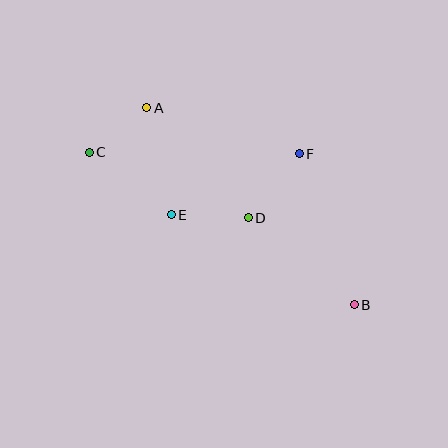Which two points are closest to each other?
Points A and C are closest to each other.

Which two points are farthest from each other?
Points B and C are farthest from each other.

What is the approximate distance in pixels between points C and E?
The distance between C and E is approximately 103 pixels.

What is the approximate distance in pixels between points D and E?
The distance between D and E is approximately 77 pixels.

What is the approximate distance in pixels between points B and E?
The distance between B and E is approximately 204 pixels.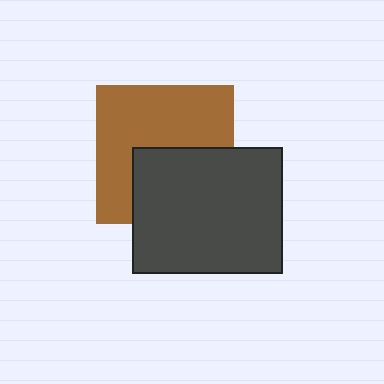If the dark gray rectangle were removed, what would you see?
You would see the complete brown square.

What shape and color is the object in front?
The object in front is a dark gray rectangle.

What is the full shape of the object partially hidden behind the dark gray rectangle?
The partially hidden object is a brown square.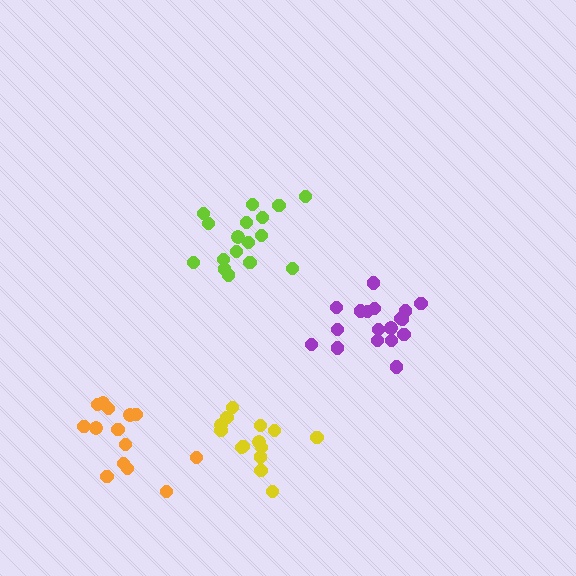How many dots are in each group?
Group 1: 17 dots, Group 2: 18 dots, Group 3: 14 dots, Group 4: 14 dots (63 total).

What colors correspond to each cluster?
The clusters are colored: lime, purple, orange, yellow.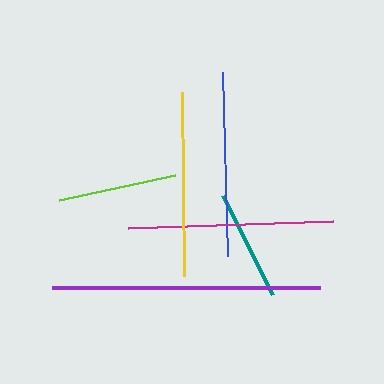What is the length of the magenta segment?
The magenta segment is approximately 205 pixels long.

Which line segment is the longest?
The purple line is the longest at approximately 268 pixels.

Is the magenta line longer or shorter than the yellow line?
The magenta line is longer than the yellow line.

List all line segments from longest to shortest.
From longest to shortest: purple, magenta, yellow, blue, lime, teal.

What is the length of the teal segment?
The teal segment is approximately 112 pixels long.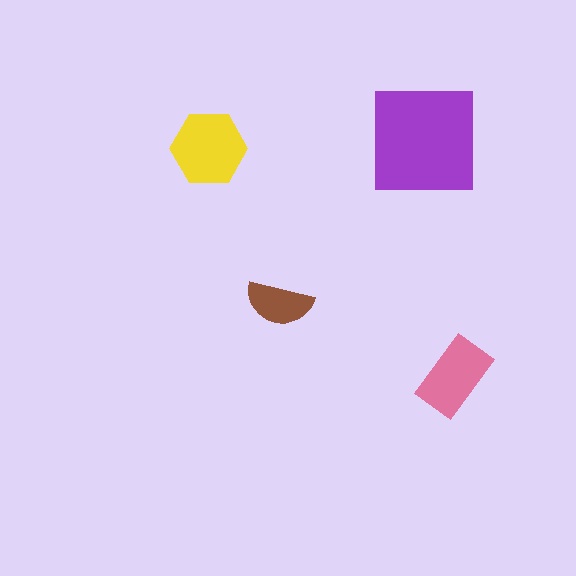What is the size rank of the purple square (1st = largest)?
1st.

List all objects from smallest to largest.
The brown semicircle, the pink rectangle, the yellow hexagon, the purple square.